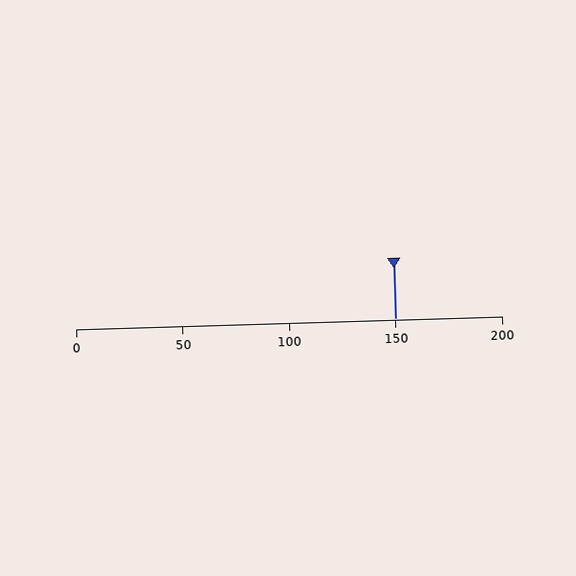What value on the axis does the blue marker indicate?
The marker indicates approximately 150.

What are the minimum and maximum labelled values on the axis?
The axis runs from 0 to 200.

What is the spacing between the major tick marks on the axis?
The major ticks are spaced 50 apart.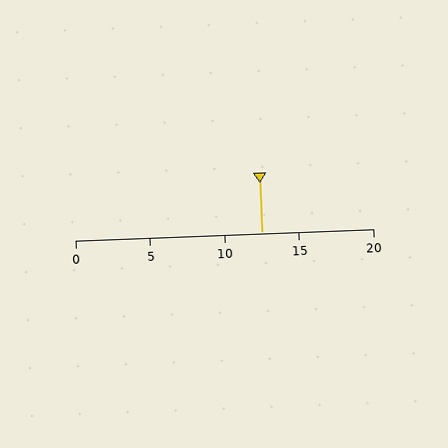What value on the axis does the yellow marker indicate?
The marker indicates approximately 12.5.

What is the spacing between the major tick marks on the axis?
The major ticks are spaced 5 apart.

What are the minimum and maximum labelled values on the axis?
The axis runs from 0 to 20.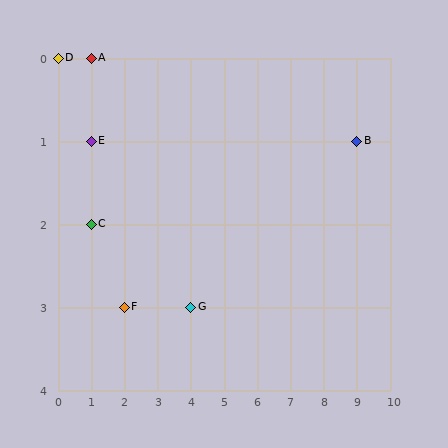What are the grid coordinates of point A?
Point A is at grid coordinates (1, 0).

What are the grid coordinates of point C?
Point C is at grid coordinates (1, 2).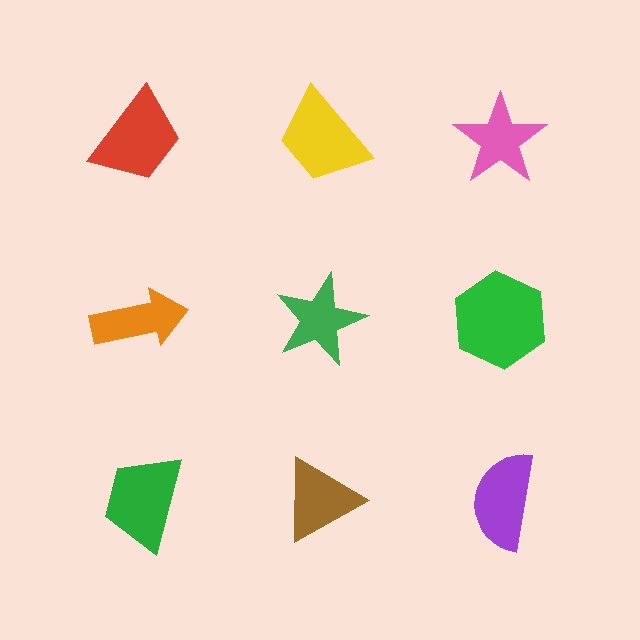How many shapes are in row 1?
3 shapes.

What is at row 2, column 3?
A green hexagon.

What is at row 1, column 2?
A yellow trapezoid.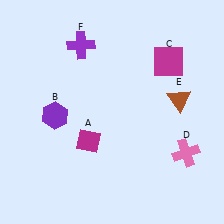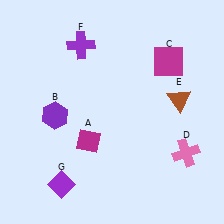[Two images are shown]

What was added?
A purple diamond (G) was added in Image 2.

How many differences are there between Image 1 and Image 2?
There is 1 difference between the two images.